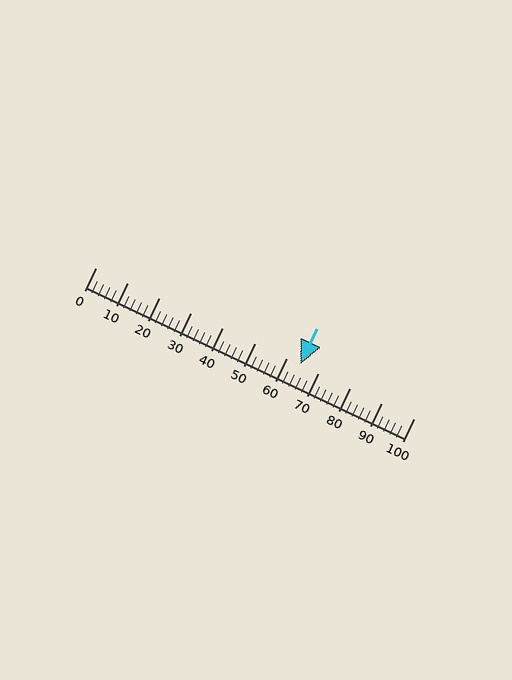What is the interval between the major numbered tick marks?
The major tick marks are spaced 10 units apart.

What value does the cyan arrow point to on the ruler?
The cyan arrow points to approximately 64.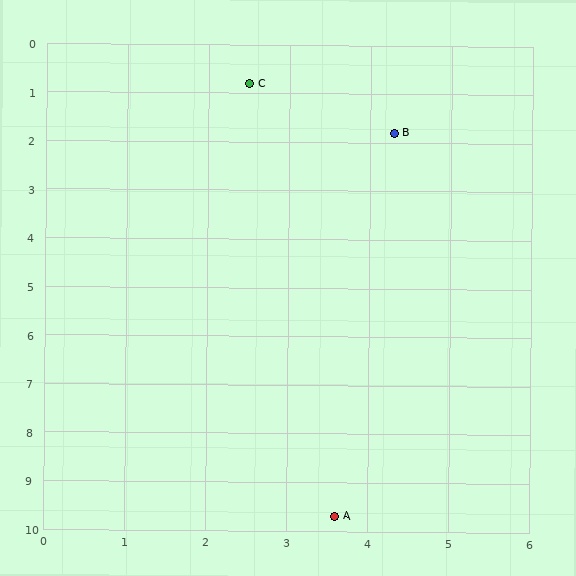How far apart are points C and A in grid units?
Points C and A are about 9.0 grid units apart.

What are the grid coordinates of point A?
Point A is at approximately (3.6, 9.7).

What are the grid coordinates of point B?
Point B is at approximately (4.3, 1.8).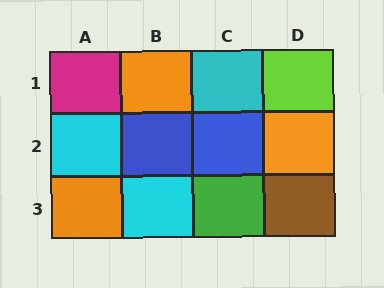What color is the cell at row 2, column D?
Orange.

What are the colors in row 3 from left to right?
Orange, cyan, green, brown.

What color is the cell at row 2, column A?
Cyan.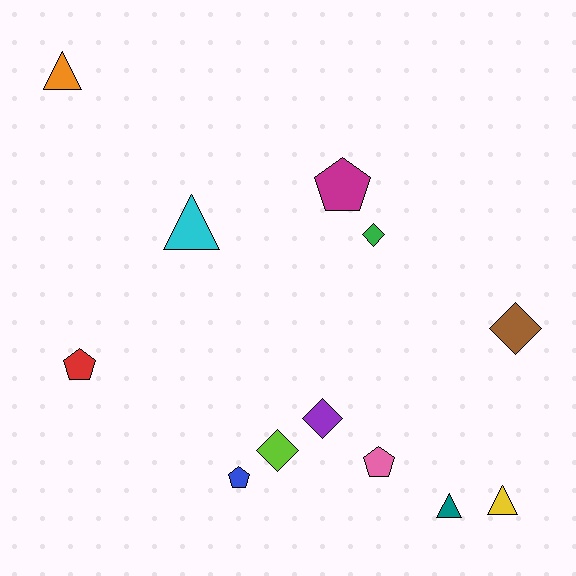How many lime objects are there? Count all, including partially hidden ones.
There is 1 lime object.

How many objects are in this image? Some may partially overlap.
There are 12 objects.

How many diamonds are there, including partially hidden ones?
There are 4 diamonds.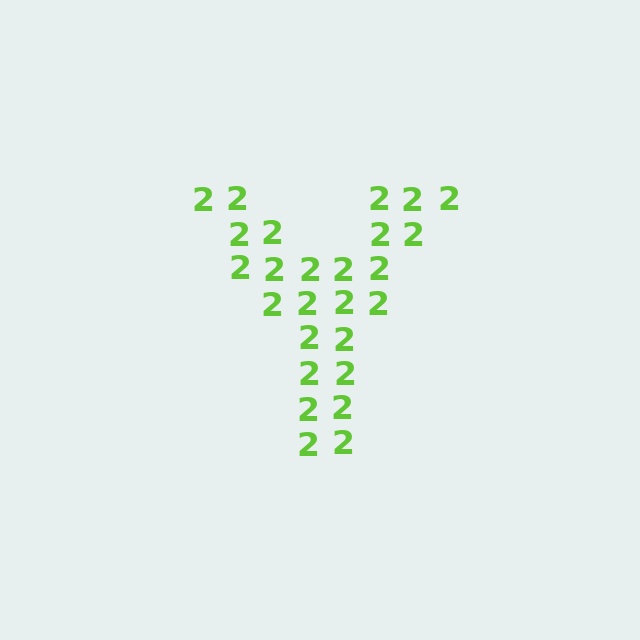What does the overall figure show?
The overall figure shows the letter Y.